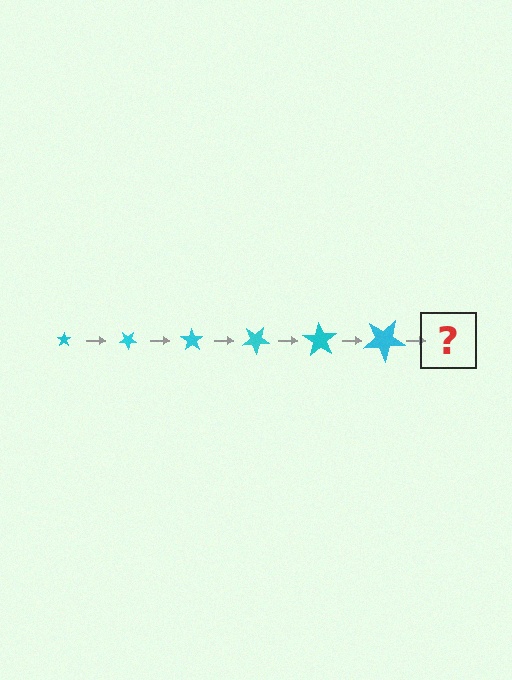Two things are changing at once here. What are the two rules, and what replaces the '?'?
The two rules are that the star grows larger each step and it rotates 35 degrees each step. The '?' should be a star, larger than the previous one and rotated 210 degrees from the start.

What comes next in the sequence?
The next element should be a star, larger than the previous one and rotated 210 degrees from the start.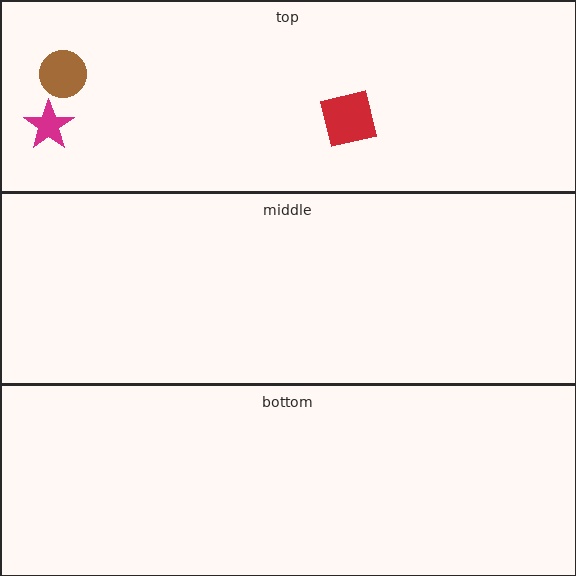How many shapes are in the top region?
3.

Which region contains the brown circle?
The top region.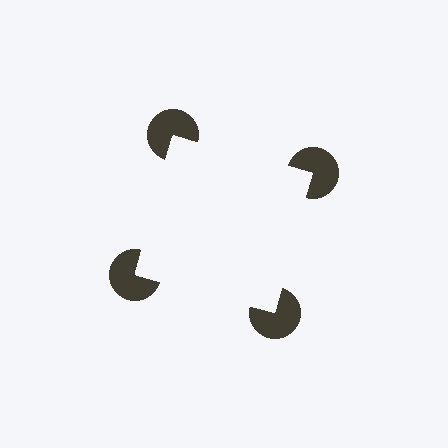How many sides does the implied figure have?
4 sides.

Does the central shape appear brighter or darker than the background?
It typically appears slightly brighter than the background, even though no actual brightness change is drawn.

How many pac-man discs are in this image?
There are 4 — one at each vertex of the illusory square.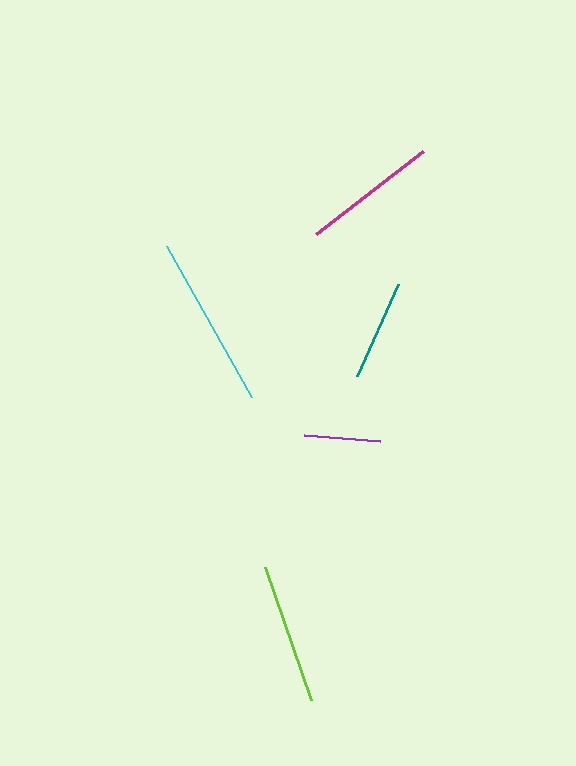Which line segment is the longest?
The cyan line is the longest at approximately 174 pixels.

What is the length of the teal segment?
The teal segment is approximately 101 pixels long.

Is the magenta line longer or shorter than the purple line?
The magenta line is longer than the purple line.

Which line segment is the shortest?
The purple line is the shortest at approximately 76 pixels.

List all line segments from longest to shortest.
From longest to shortest: cyan, lime, magenta, teal, purple.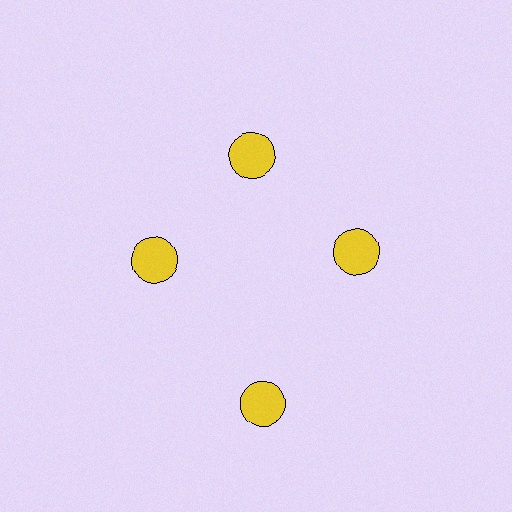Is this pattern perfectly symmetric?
No. The 4 yellow circles are arranged in a ring, but one element near the 6 o'clock position is pushed outward from the center, breaking the 4-fold rotational symmetry.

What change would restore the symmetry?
The symmetry would be restored by moving it inward, back onto the ring so that all 4 circles sit at equal angles and equal distance from the center.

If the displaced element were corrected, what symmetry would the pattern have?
It would have 4-fold rotational symmetry — the pattern would map onto itself every 90 degrees.